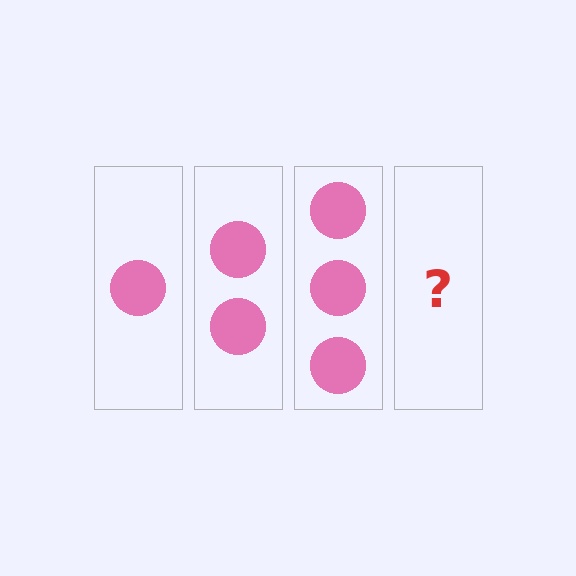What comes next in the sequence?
The next element should be 4 circles.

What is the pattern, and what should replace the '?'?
The pattern is that each step adds one more circle. The '?' should be 4 circles.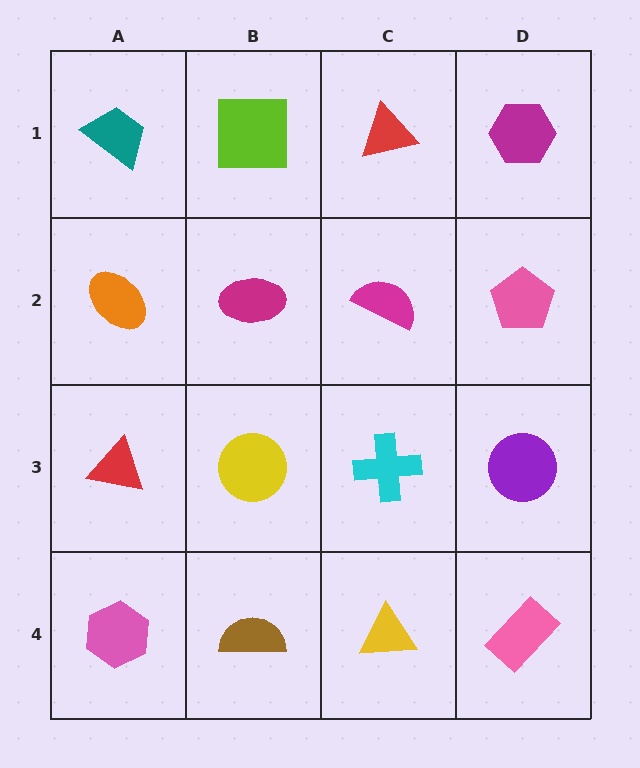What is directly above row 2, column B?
A lime square.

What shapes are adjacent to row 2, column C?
A red triangle (row 1, column C), a cyan cross (row 3, column C), a magenta ellipse (row 2, column B), a pink pentagon (row 2, column D).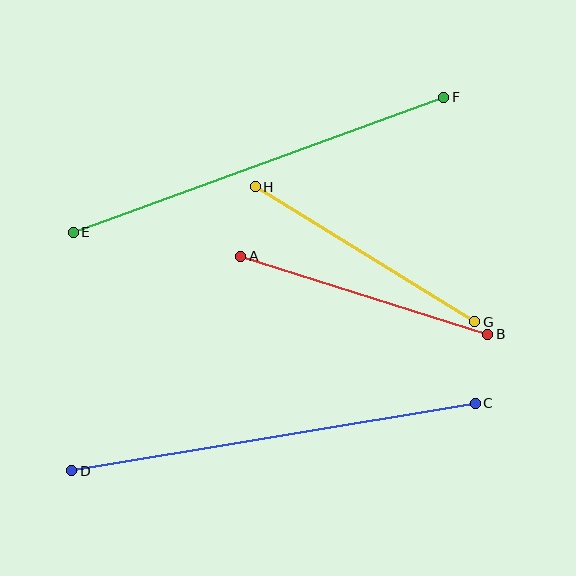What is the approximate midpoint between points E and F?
The midpoint is at approximately (259, 165) pixels.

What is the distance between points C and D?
The distance is approximately 409 pixels.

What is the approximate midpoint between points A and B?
The midpoint is at approximately (364, 295) pixels.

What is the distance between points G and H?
The distance is approximately 258 pixels.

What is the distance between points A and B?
The distance is approximately 259 pixels.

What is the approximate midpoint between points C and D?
The midpoint is at approximately (274, 437) pixels.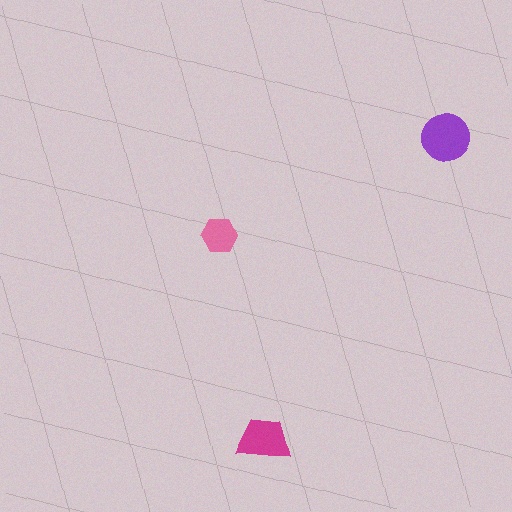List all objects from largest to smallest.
The purple circle, the magenta trapezoid, the pink hexagon.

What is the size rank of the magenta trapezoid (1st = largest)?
2nd.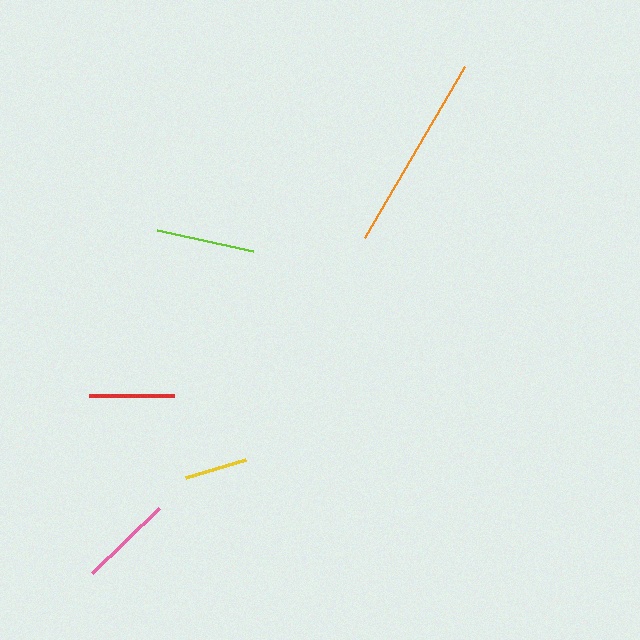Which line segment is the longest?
The orange line is the longest at approximately 197 pixels.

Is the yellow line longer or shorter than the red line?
The red line is longer than the yellow line.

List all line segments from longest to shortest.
From longest to shortest: orange, lime, pink, red, yellow.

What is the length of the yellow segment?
The yellow segment is approximately 63 pixels long.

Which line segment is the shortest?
The yellow line is the shortest at approximately 63 pixels.